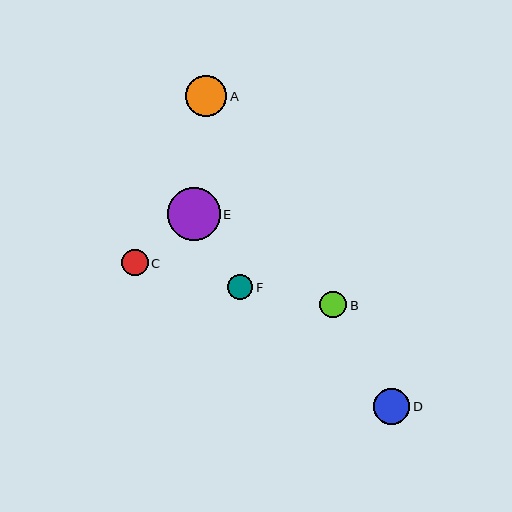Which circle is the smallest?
Circle F is the smallest with a size of approximately 25 pixels.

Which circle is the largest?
Circle E is the largest with a size of approximately 53 pixels.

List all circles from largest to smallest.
From largest to smallest: E, A, D, B, C, F.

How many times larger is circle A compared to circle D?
Circle A is approximately 1.1 times the size of circle D.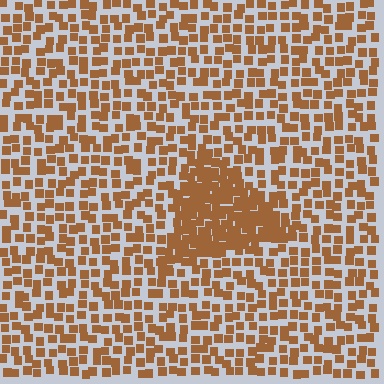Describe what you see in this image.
The image contains small brown elements arranged at two different densities. A triangle-shaped region is visible where the elements are more densely packed than the surrounding area.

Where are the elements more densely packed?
The elements are more densely packed inside the triangle boundary.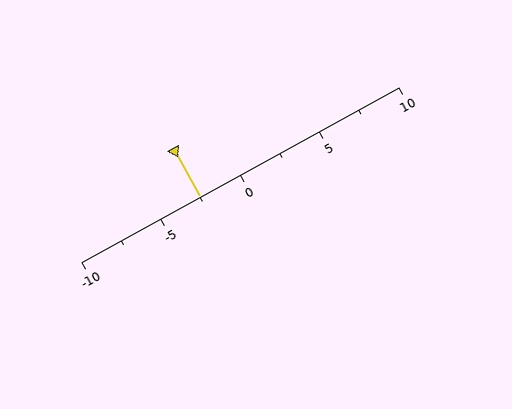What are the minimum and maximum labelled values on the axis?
The axis runs from -10 to 10.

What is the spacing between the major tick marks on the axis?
The major ticks are spaced 5 apart.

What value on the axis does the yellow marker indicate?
The marker indicates approximately -2.5.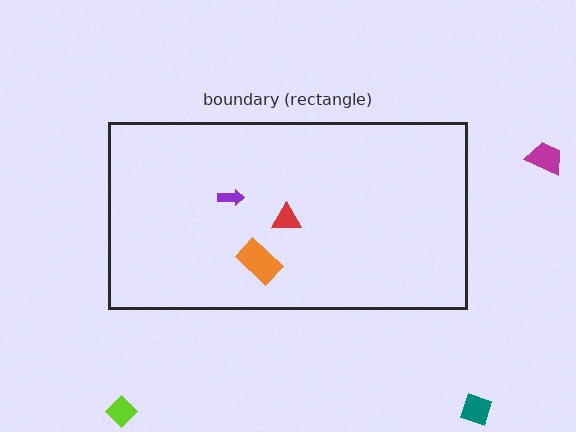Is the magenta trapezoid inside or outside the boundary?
Outside.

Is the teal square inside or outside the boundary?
Outside.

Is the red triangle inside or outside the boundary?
Inside.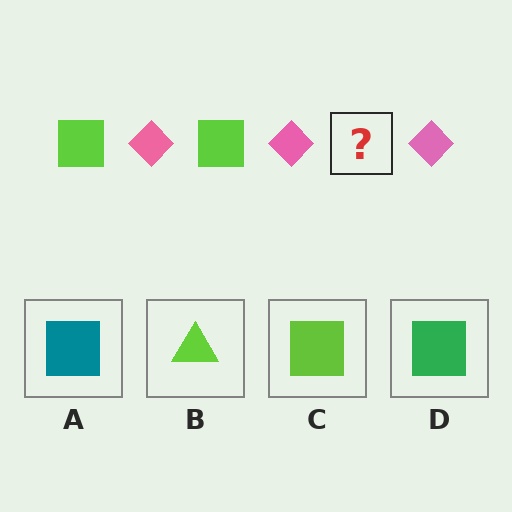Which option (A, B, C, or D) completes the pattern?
C.